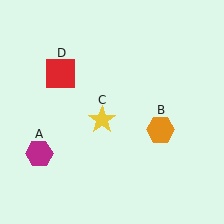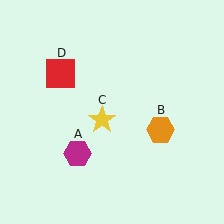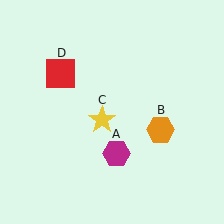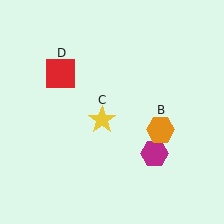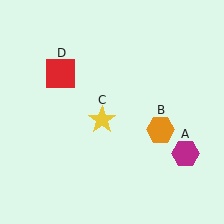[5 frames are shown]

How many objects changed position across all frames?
1 object changed position: magenta hexagon (object A).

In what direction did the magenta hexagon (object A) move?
The magenta hexagon (object A) moved right.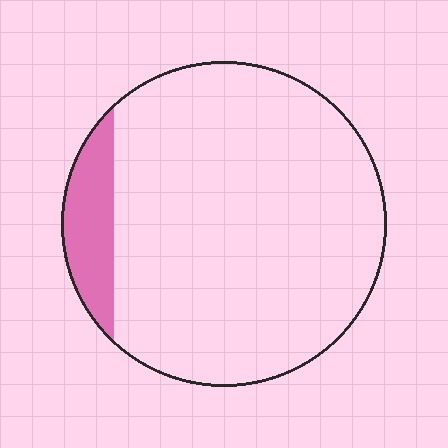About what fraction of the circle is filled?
About one tenth (1/10).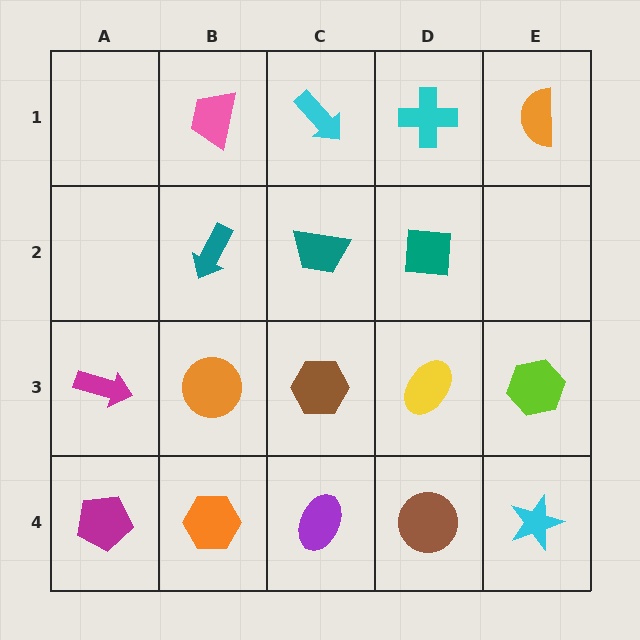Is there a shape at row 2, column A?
No, that cell is empty.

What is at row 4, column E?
A cyan star.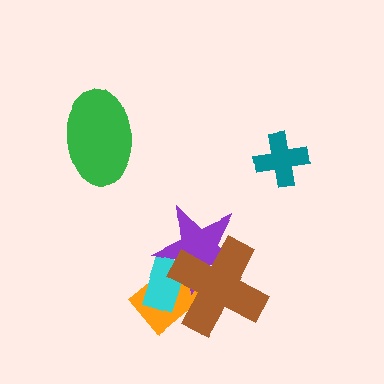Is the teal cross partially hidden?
No, no other shape covers it.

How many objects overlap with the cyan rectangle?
3 objects overlap with the cyan rectangle.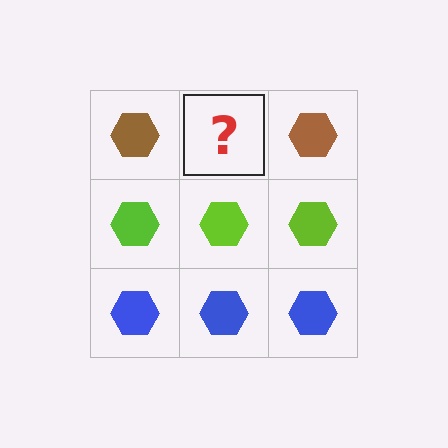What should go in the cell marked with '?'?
The missing cell should contain a brown hexagon.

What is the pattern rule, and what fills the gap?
The rule is that each row has a consistent color. The gap should be filled with a brown hexagon.